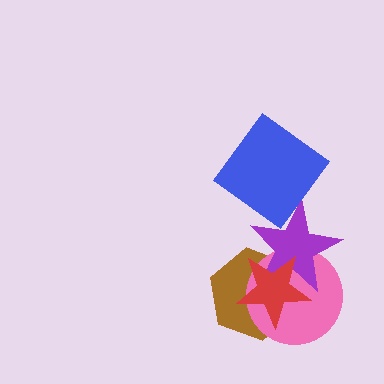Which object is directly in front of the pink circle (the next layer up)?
The purple star is directly in front of the pink circle.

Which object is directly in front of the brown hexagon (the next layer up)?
The pink circle is directly in front of the brown hexagon.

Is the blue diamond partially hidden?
No, no other shape covers it.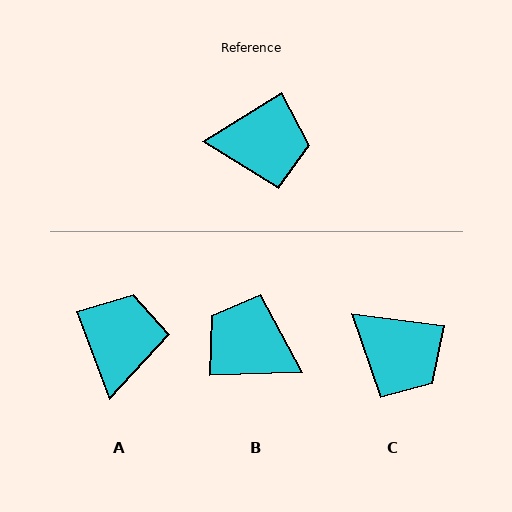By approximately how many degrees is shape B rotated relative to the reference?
Approximately 150 degrees counter-clockwise.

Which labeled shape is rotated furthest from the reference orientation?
B, about 150 degrees away.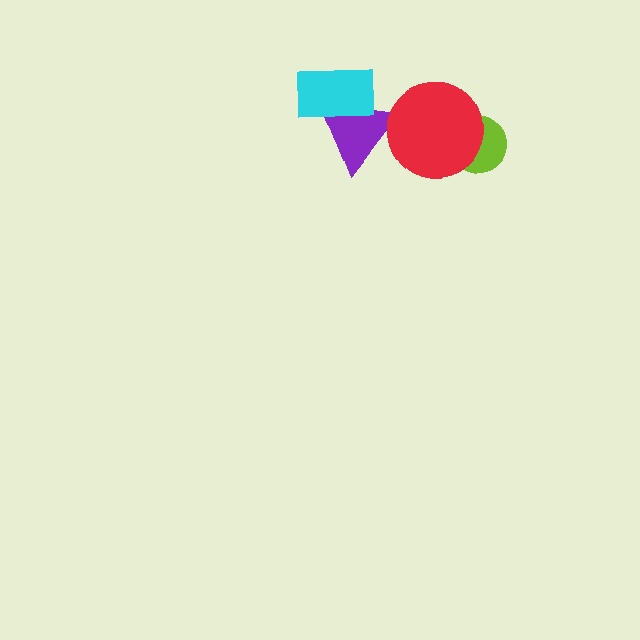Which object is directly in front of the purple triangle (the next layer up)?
The cyan rectangle is directly in front of the purple triangle.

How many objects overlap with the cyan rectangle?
1 object overlaps with the cyan rectangle.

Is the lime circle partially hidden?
Yes, it is partially covered by another shape.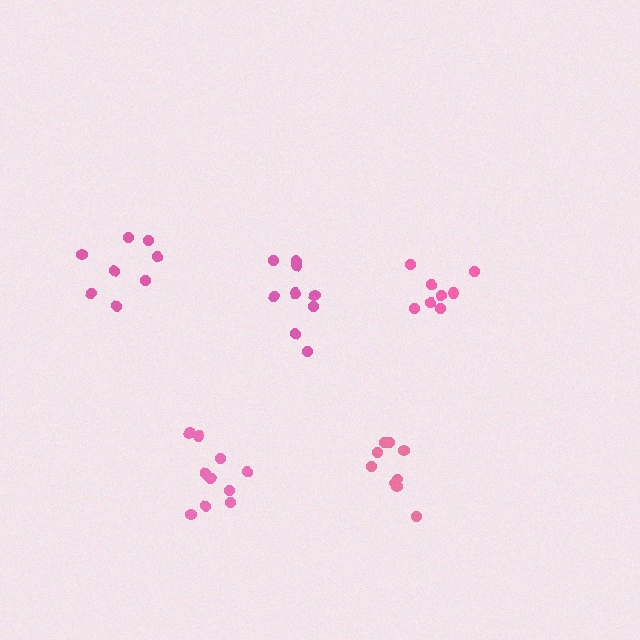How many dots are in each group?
Group 1: 9 dots, Group 2: 8 dots, Group 3: 11 dots, Group 4: 8 dots, Group 5: 9 dots (45 total).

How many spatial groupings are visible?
There are 5 spatial groupings.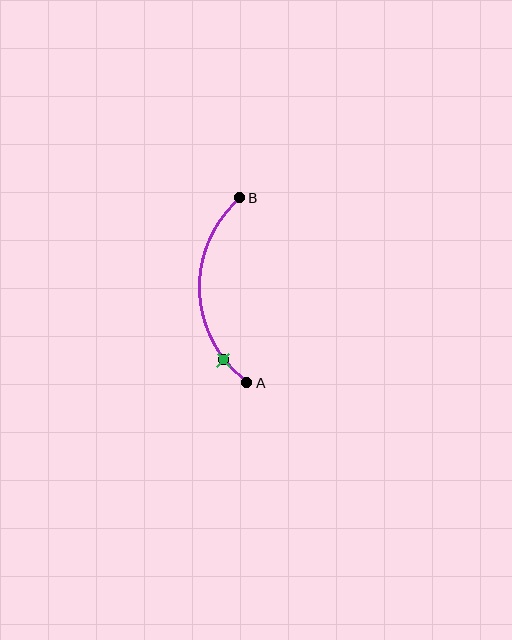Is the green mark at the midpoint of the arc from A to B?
No. The green mark lies on the arc but is closer to endpoint A. The arc midpoint would be at the point on the curve equidistant along the arc from both A and B.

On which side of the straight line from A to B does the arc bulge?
The arc bulges to the left of the straight line connecting A and B.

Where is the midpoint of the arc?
The arc midpoint is the point on the curve farthest from the straight line joining A and B. It sits to the left of that line.